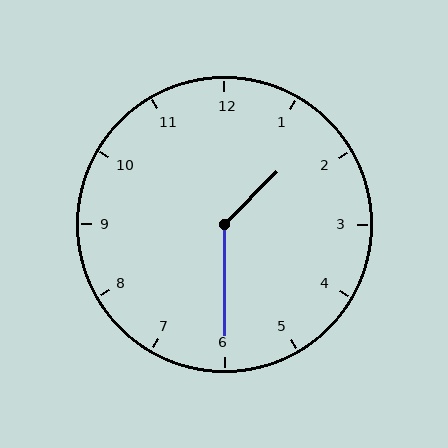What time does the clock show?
1:30.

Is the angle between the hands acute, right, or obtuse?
It is obtuse.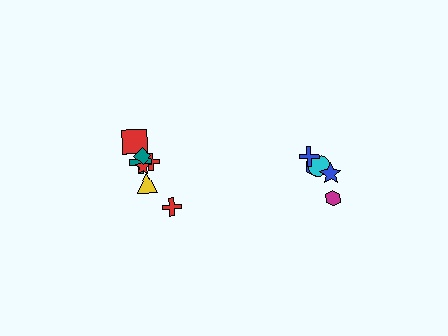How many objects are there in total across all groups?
There are 12 objects.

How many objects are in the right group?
There are 5 objects.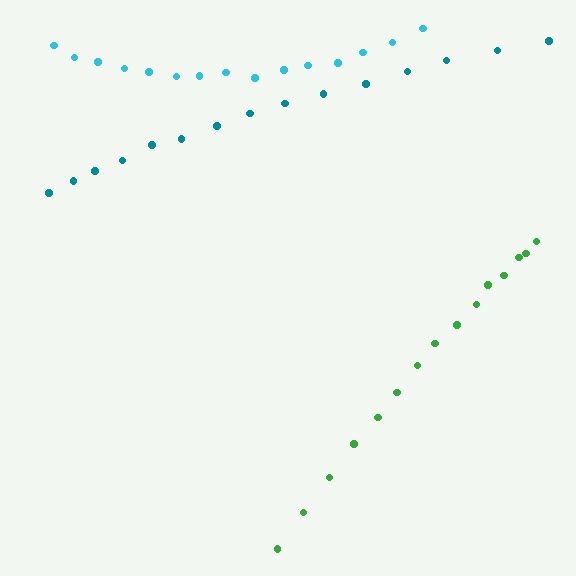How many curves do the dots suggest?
There are 3 distinct paths.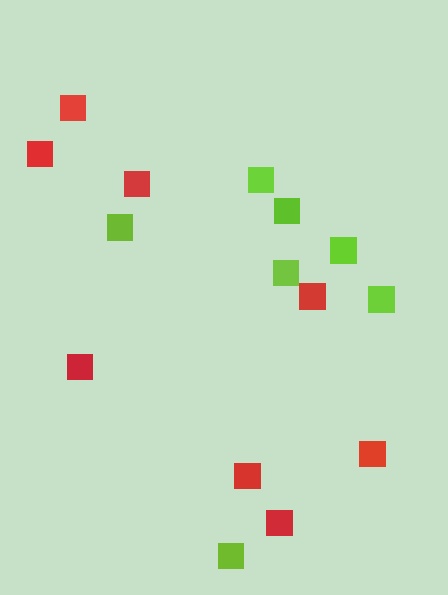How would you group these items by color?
There are 2 groups: one group of red squares (8) and one group of lime squares (7).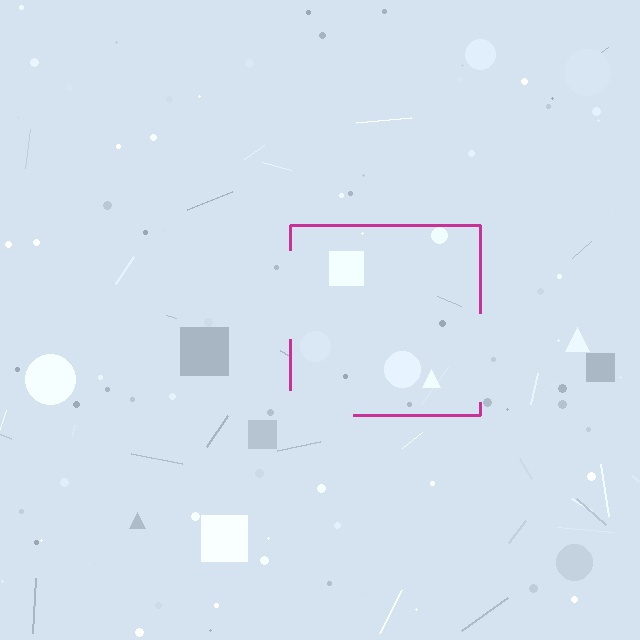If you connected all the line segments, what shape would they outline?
They would outline a square.